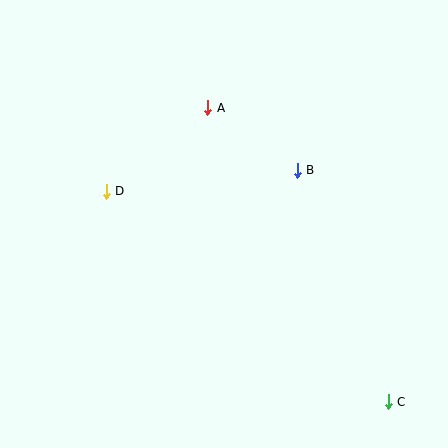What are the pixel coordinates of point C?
Point C is at (388, 402).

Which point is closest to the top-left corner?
Point D is closest to the top-left corner.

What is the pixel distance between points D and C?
The distance between D and C is 352 pixels.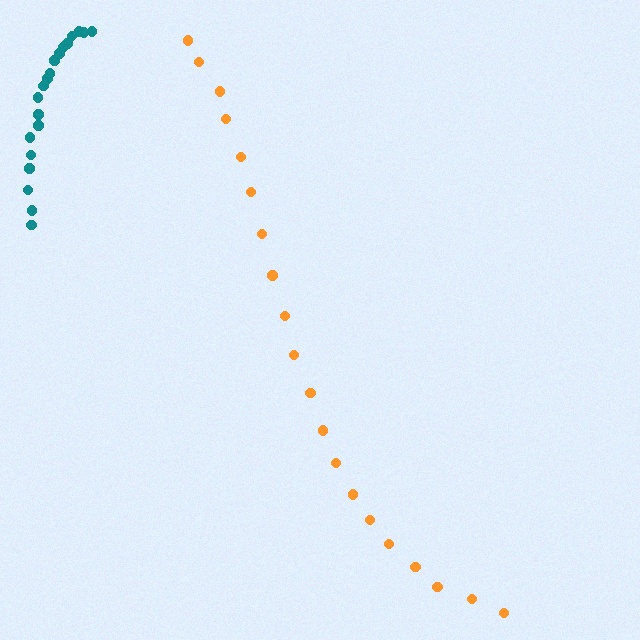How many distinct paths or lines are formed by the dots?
There are 2 distinct paths.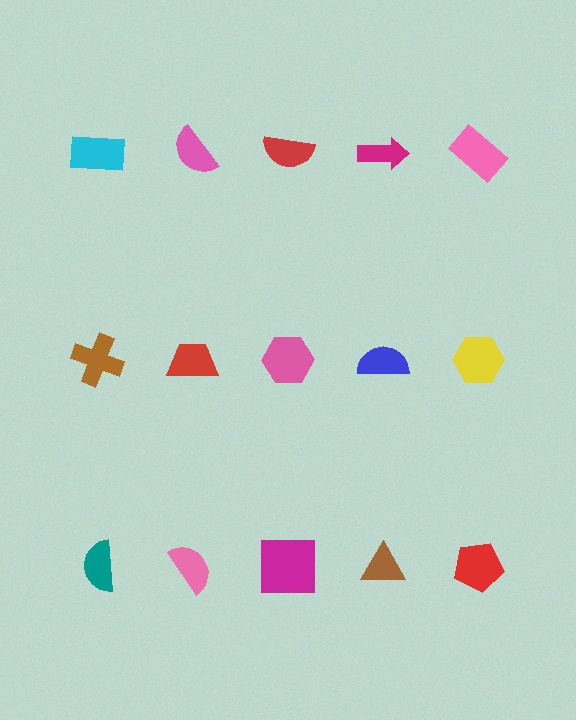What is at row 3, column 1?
A teal semicircle.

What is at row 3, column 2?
A pink semicircle.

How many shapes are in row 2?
5 shapes.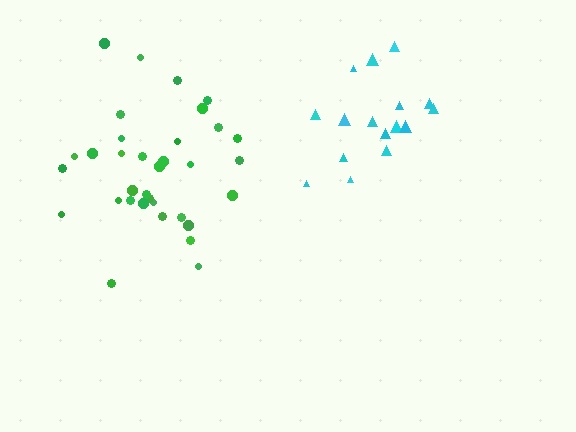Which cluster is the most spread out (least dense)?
Cyan.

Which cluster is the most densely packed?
Green.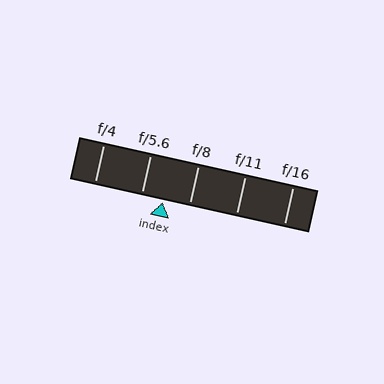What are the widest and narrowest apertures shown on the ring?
The widest aperture shown is f/4 and the narrowest is f/16.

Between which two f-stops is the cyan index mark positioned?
The index mark is between f/5.6 and f/8.